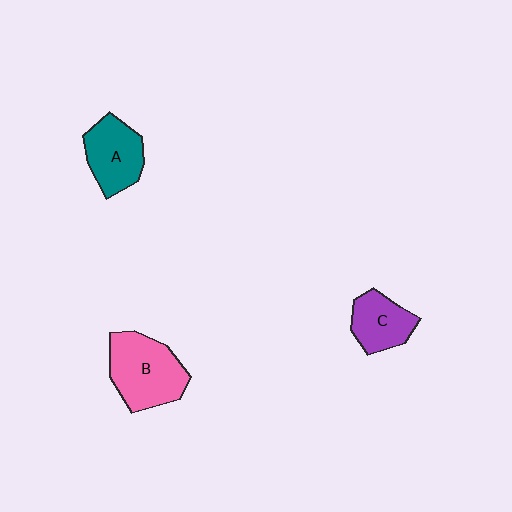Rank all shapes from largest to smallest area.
From largest to smallest: B (pink), A (teal), C (purple).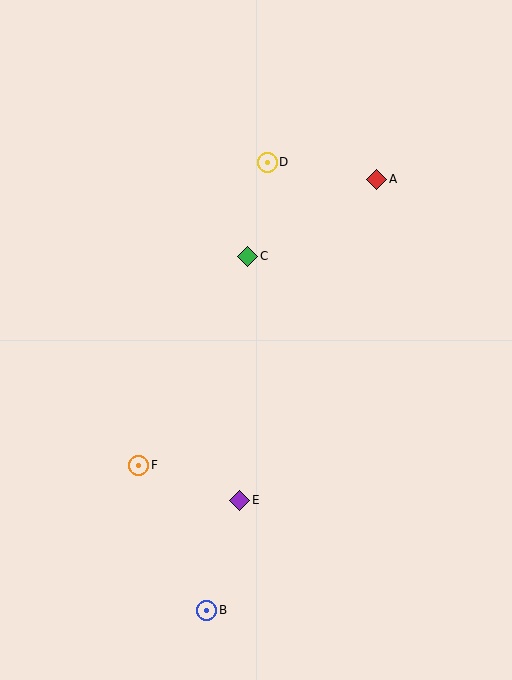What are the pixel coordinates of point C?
Point C is at (248, 256).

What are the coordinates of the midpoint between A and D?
The midpoint between A and D is at (322, 171).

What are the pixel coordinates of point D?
Point D is at (267, 162).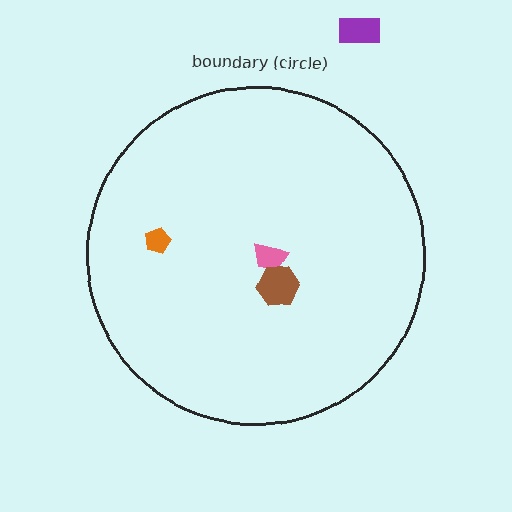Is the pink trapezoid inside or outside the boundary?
Inside.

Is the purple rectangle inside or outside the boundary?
Outside.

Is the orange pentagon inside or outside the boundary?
Inside.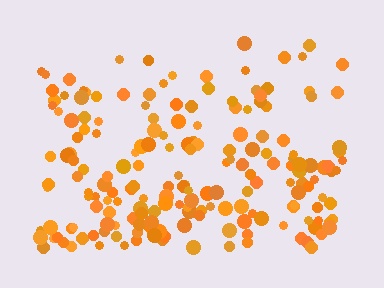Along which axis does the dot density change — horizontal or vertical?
Vertical.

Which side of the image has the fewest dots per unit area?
The top.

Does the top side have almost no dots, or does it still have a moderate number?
Still a moderate number, just noticeably fewer than the bottom.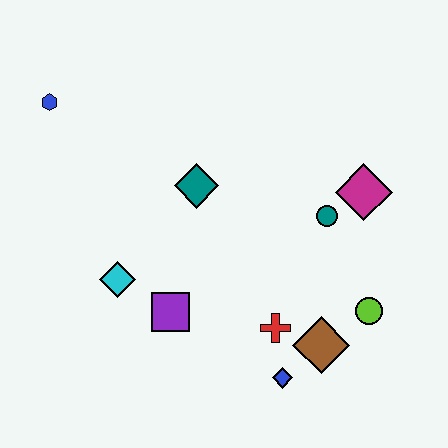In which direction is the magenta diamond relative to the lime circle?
The magenta diamond is above the lime circle.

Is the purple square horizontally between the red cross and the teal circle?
No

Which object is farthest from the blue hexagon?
The lime circle is farthest from the blue hexagon.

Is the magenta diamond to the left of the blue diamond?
No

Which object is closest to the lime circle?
The brown diamond is closest to the lime circle.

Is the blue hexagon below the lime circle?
No